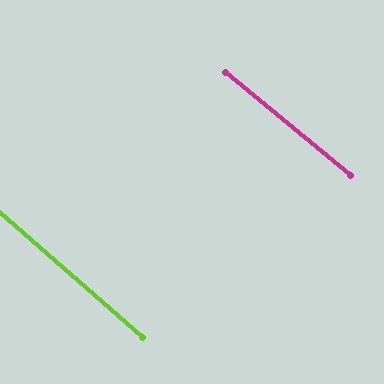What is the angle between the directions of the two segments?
Approximately 1 degree.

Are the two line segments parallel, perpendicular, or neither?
Parallel — their directions differ by only 1.5°.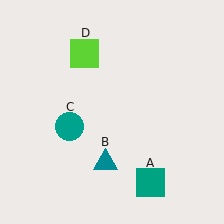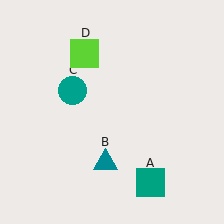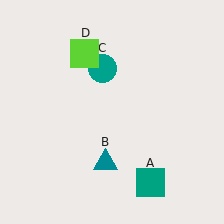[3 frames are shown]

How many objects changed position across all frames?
1 object changed position: teal circle (object C).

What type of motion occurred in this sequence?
The teal circle (object C) rotated clockwise around the center of the scene.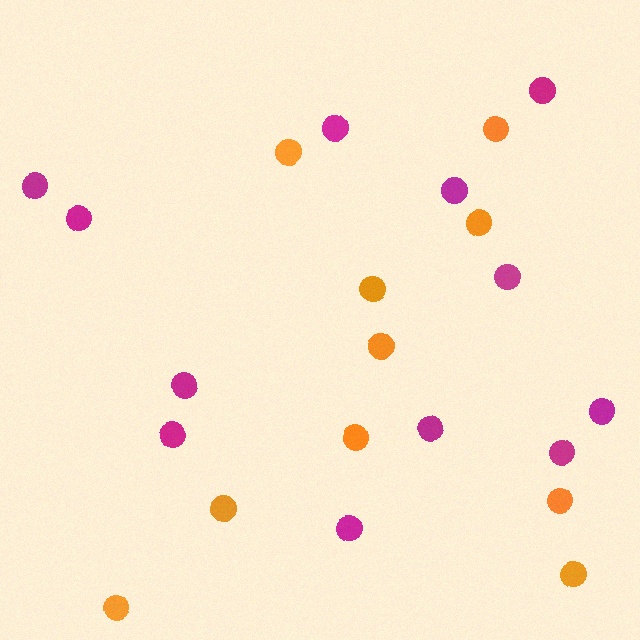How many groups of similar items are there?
There are 2 groups: one group of orange circles (10) and one group of magenta circles (12).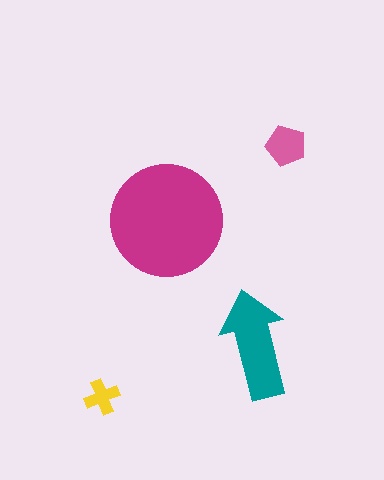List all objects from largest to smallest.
The magenta circle, the teal arrow, the pink pentagon, the yellow cross.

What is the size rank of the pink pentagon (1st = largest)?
3rd.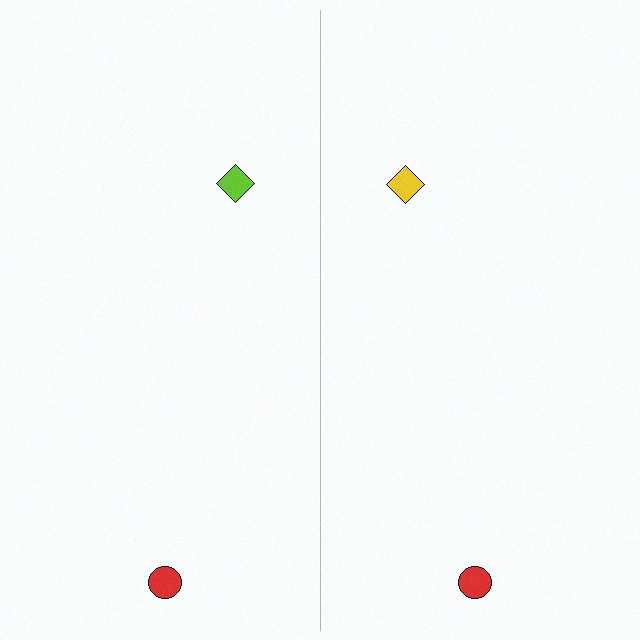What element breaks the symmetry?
The yellow diamond on the right side breaks the symmetry — its mirror counterpart is lime.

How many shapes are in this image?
There are 4 shapes in this image.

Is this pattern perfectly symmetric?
No, the pattern is not perfectly symmetric. The yellow diamond on the right side breaks the symmetry — its mirror counterpart is lime.